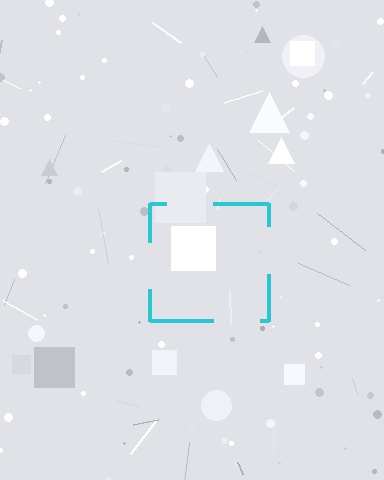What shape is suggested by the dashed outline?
The dashed outline suggests a square.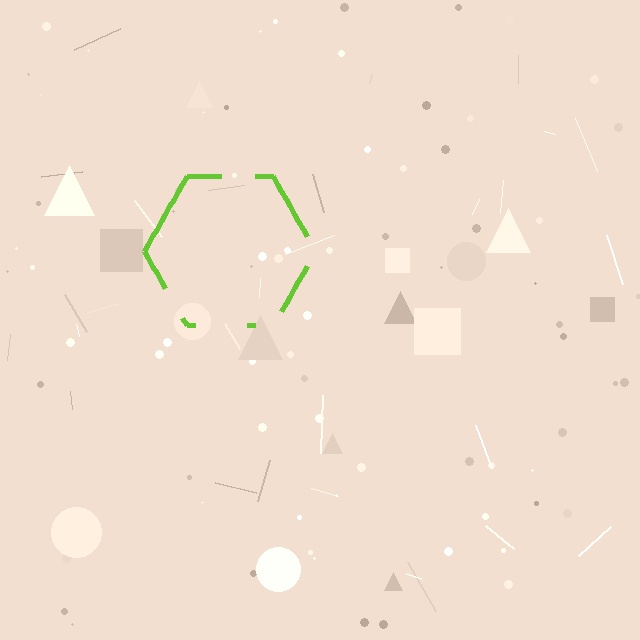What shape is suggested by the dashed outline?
The dashed outline suggests a hexagon.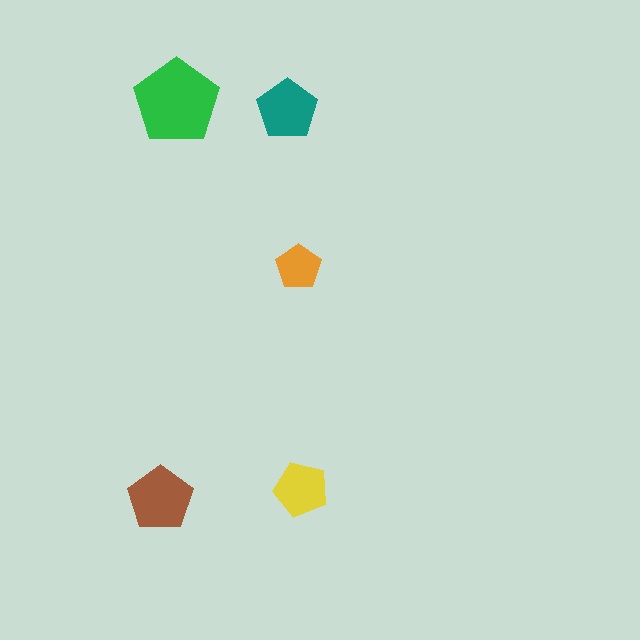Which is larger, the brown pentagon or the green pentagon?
The green one.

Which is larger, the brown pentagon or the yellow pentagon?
The brown one.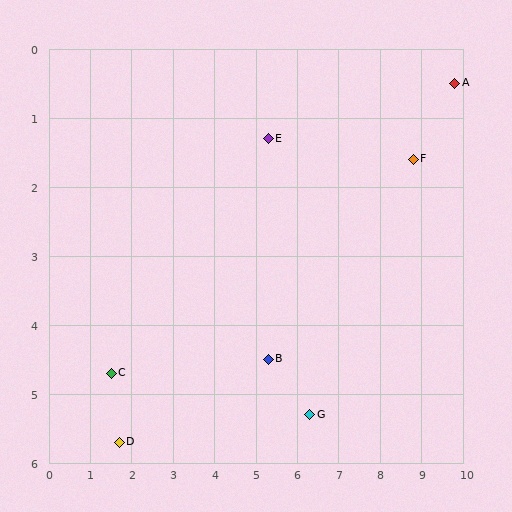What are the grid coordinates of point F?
Point F is at approximately (8.8, 1.6).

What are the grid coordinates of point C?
Point C is at approximately (1.5, 4.7).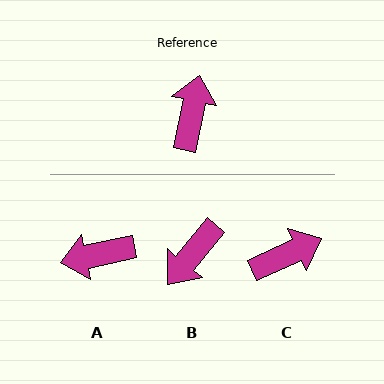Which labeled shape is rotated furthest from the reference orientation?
B, about 152 degrees away.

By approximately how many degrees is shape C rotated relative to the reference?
Approximately 54 degrees clockwise.